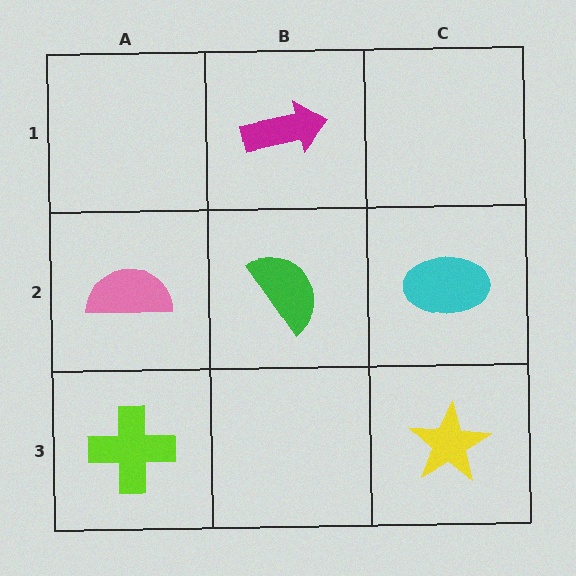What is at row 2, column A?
A pink semicircle.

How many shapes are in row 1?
1 shape.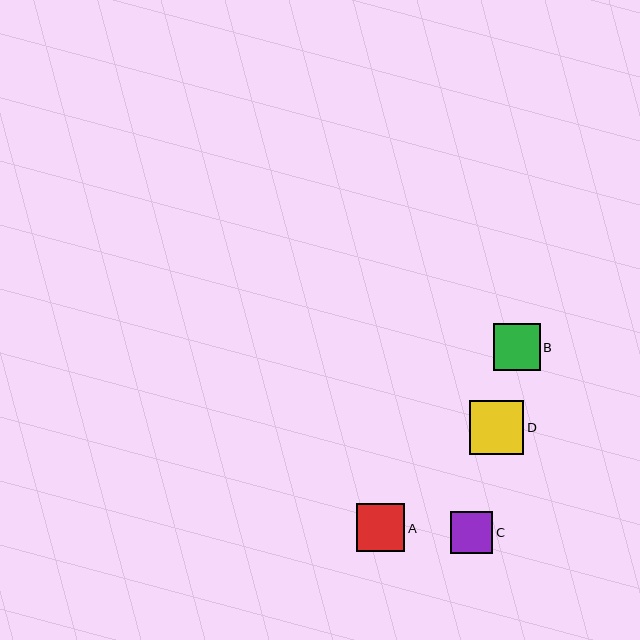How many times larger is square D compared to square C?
Square D is approximately 1.3 times the size of square C.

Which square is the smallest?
Square C is the smallest with a size of approximately 42 pixels.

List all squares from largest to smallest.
From largest to smallest: D, A, B, C.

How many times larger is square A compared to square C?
Square A is approximately 1.2 times the size of square C.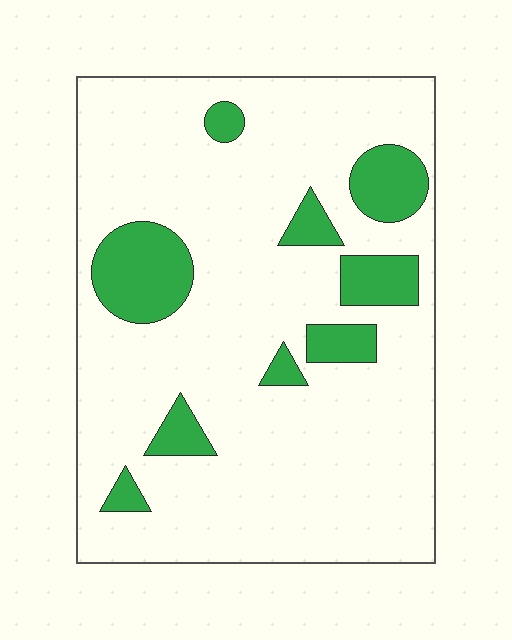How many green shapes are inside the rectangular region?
9.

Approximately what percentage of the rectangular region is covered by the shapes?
Approximately 15%.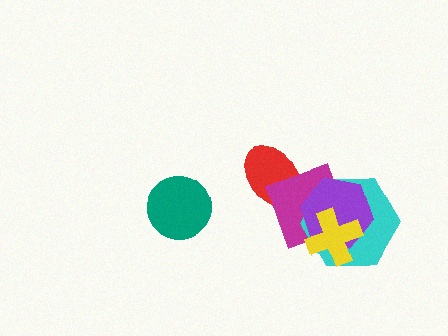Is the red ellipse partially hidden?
Yes, it is partially covered by another shape.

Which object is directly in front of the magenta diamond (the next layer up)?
The cyan hexagon is directly in front of the magenta diamond.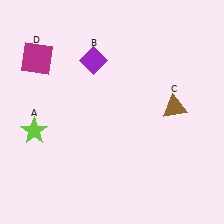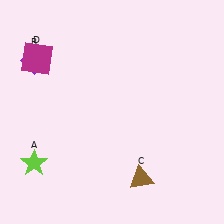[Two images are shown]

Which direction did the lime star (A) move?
The lime star (A) moved down.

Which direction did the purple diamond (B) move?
The purple diamond (B) moved left.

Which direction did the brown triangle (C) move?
The brown triangle (C) moved down.